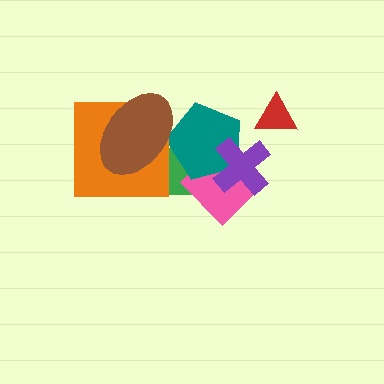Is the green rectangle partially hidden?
Yes, it is partially covered by another shape.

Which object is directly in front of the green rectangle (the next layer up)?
The pink diamond is directly in front of the green rectangle.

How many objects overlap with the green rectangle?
5 objects overlap with the green rectangle.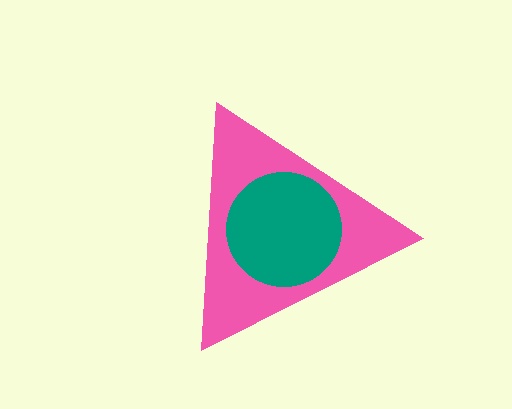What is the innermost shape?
The teal circle.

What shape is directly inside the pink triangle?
The teal circle.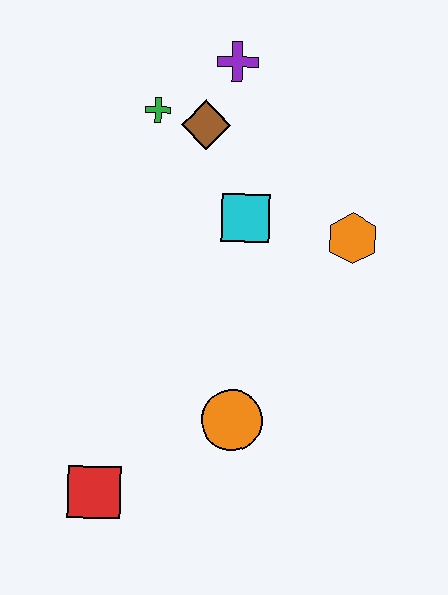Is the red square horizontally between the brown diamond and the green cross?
No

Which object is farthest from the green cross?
The red square is farthest from the green cross.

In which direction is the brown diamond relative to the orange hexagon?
The brown diamond is to the left of the orange hexagon.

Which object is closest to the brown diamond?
The green cross is closest to the brown diamond.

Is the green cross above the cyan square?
Yes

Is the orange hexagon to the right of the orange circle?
Yes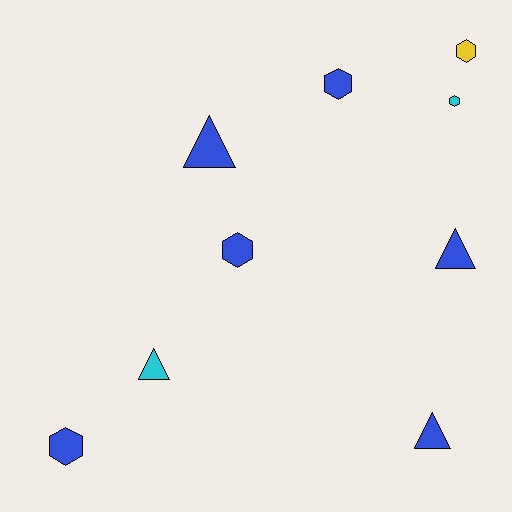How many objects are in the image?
There are 9 objects.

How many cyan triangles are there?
There is 1 cyan triangle.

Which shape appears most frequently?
Hexagon, with 5 objects.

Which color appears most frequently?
Blue, with 6 objects.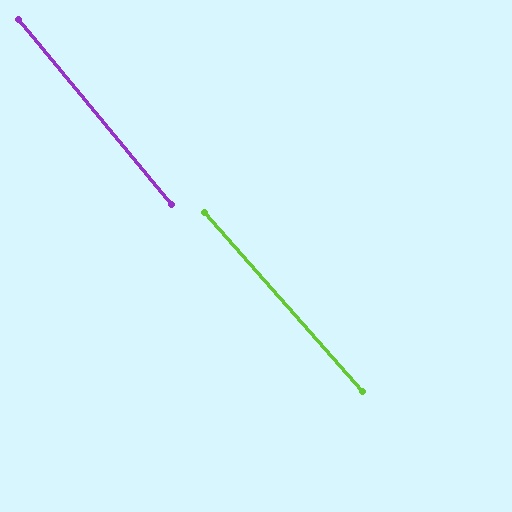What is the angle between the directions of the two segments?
Approximately 2 degrees.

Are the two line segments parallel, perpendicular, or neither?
Parallel — their directions differ by only 1.9°.